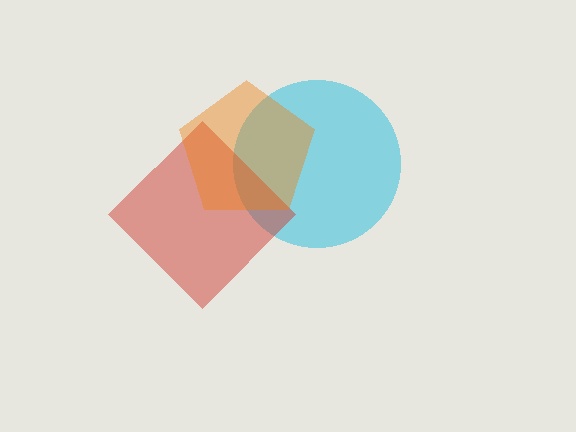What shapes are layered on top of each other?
The layered shapes are: a cyan circle, a red diamond, an orange pentagon.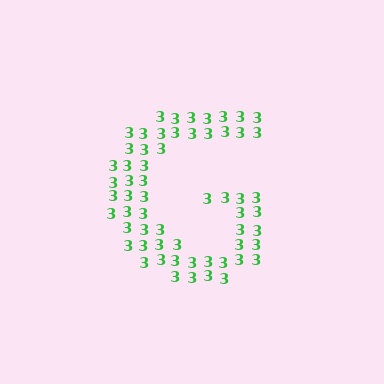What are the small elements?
The small elements are digit 3's.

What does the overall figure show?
The overall figure shows the letter G.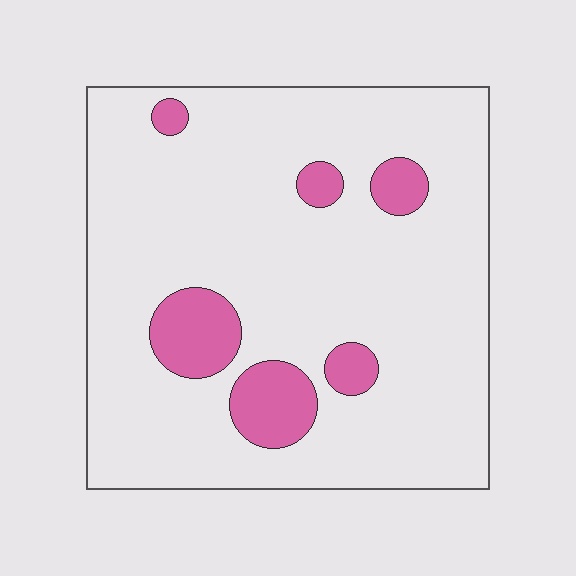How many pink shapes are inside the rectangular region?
6.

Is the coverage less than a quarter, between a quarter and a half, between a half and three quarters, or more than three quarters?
Less than a quarter.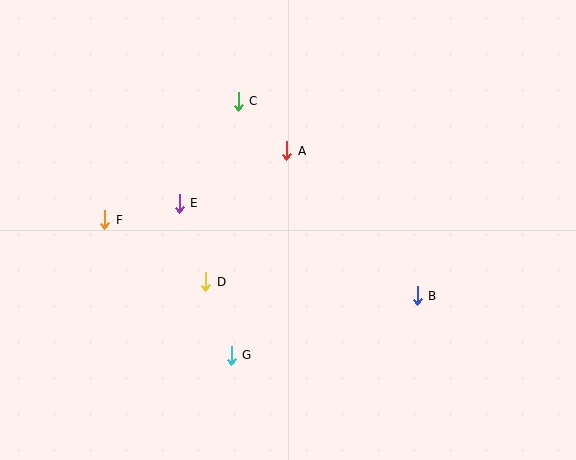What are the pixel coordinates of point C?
Point C is at (238, 101).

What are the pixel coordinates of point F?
Point F is at (105, 220).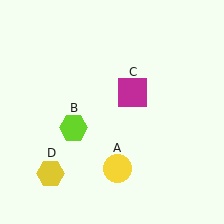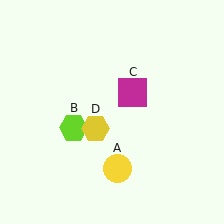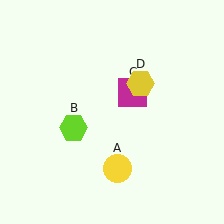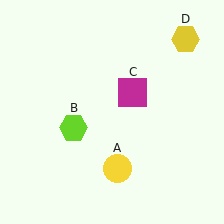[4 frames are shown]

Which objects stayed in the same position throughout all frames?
Yellow circle (object A) and lime hexagon (object B) and magenta square (object C) remained stationary.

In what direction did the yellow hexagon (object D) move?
The yellow hexagon (object D) moved up and to the right.